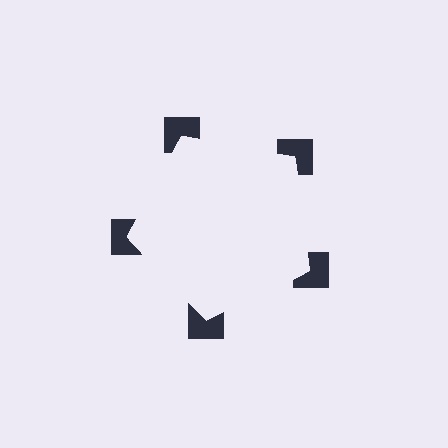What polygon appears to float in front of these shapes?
An illusory pentagon — its edges are inferred from the aligned wedge cuts in the notched squares, not physically drawn.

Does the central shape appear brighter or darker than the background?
It typically appears slightly brighter than the background, even though no actual brightness change is drawn.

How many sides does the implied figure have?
5 sides.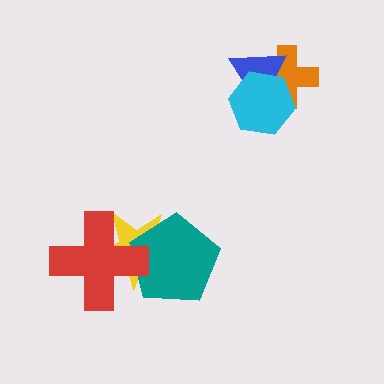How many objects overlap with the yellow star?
2 objects overlap with the yellow star.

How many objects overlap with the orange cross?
2 objects overlap with the orange cross.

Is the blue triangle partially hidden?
Yes, it is partially covered by another shape.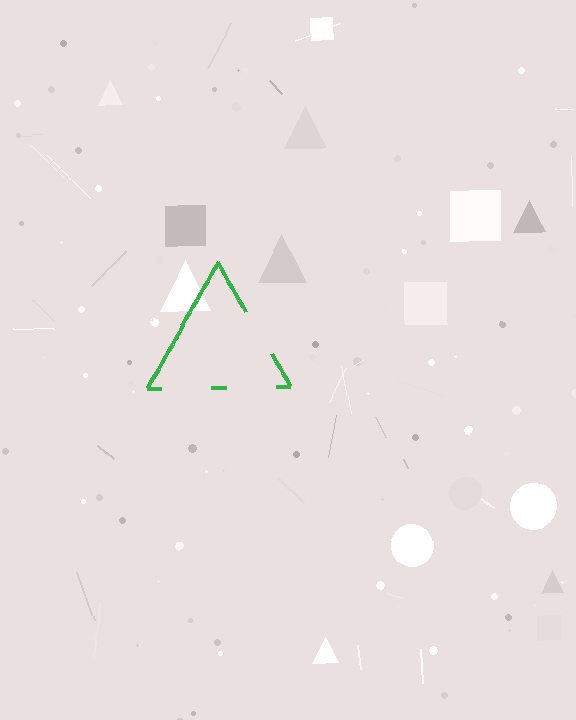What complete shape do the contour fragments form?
The contour fragments form a triangle.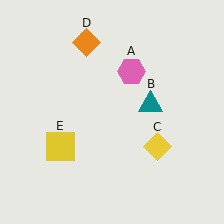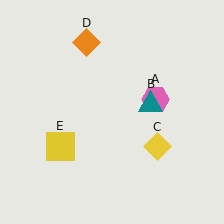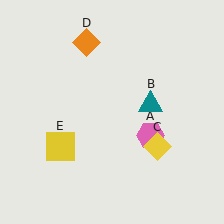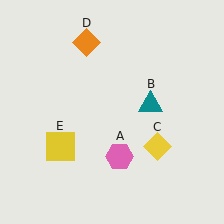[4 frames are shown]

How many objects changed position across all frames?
1 object changed position: pink hexagon (object A).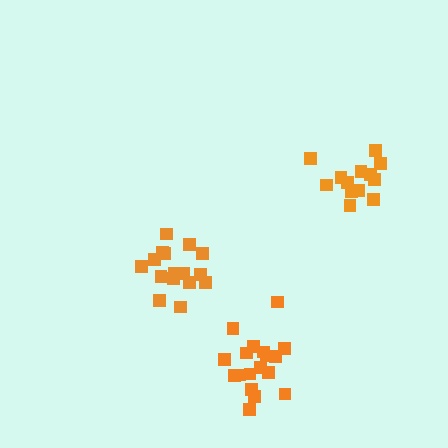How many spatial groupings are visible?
There are 3 spatial groupings.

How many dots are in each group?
Group 1: 13 dots, Group 2: 16 dots, Group 3: 19 dots (48 total).